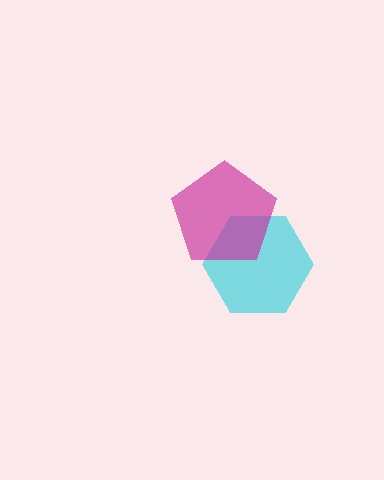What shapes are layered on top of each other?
The layered shapes are: a cyan hexagon, a magenta pentagon.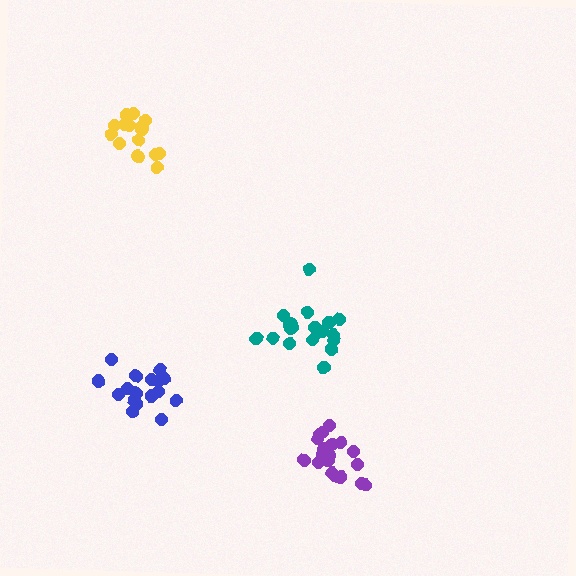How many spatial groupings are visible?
There are 4 spatial groupings.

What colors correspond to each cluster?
The clusters are colored: teal, yellow, blue, purple.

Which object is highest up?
The yellow cluster is topmost.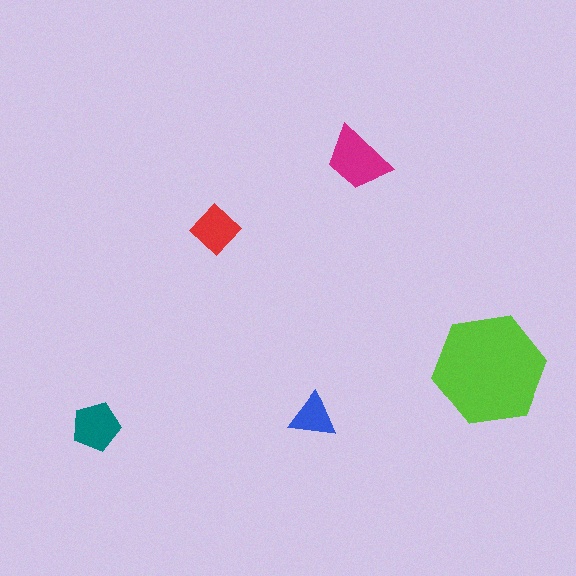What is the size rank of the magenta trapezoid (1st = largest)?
2nd.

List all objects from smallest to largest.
The blue triangle, the red diamond, the teal pentagon, the magenta trapezoid, the lime hexagon.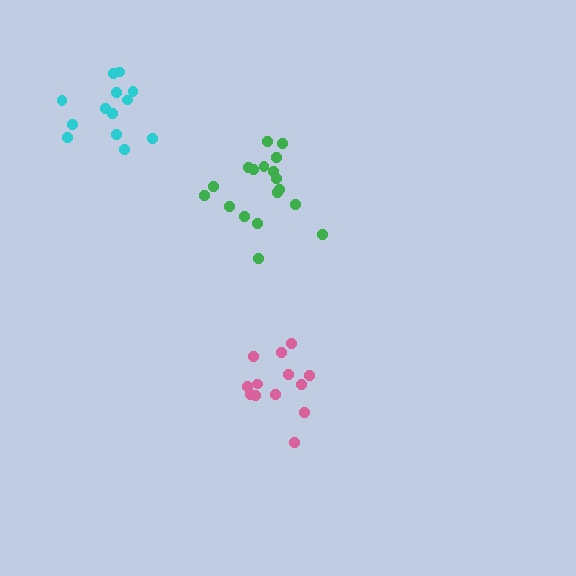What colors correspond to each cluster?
The clusters are colored: green, pink, cyan.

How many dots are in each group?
Group 1: 18 dots, Group 2: 13 dots, Group 3: 13 dots (44 total).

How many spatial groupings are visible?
There are 3 spatial groupings.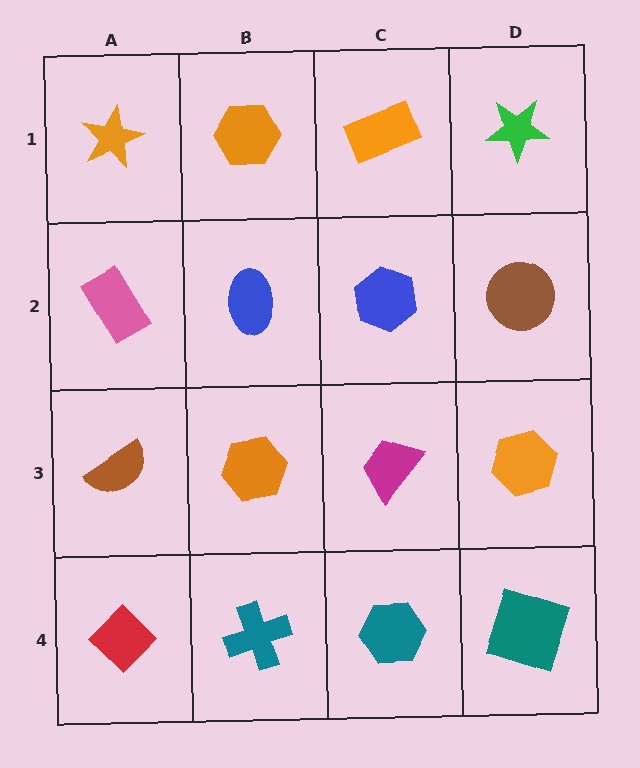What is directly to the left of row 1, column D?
An orange rectangle.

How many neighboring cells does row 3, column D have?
3.